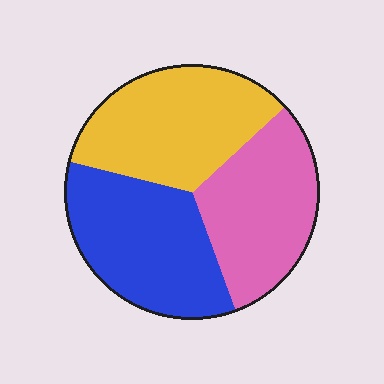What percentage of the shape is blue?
Blue takes up about one third (1/3) of the shape.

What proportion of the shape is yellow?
Yellow takes up about one third (1/3) of the shape.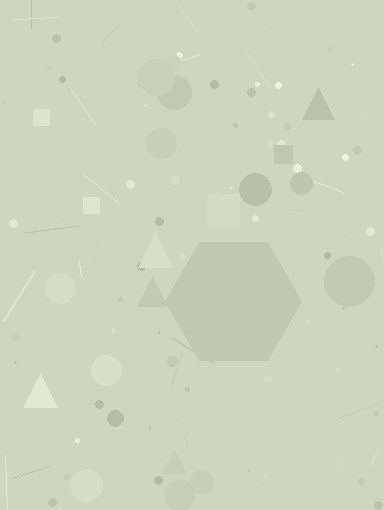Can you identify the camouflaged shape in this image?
The camouflaged shape is a hexagon.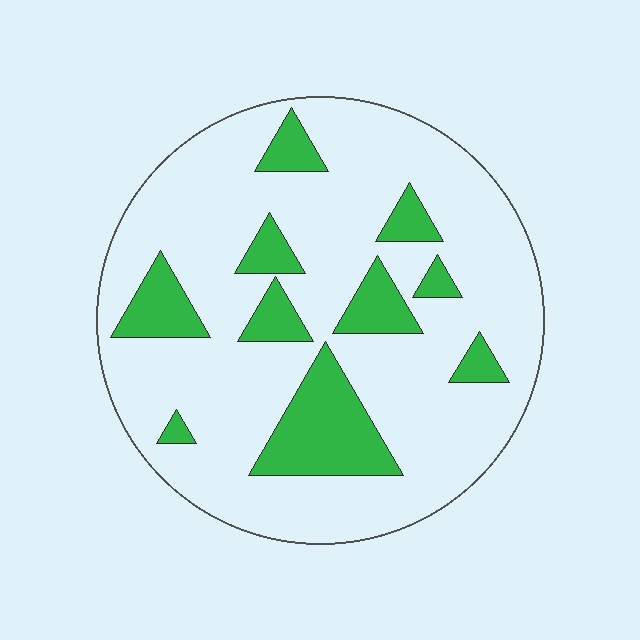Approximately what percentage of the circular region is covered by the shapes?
Approximately 20%.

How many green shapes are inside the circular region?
10.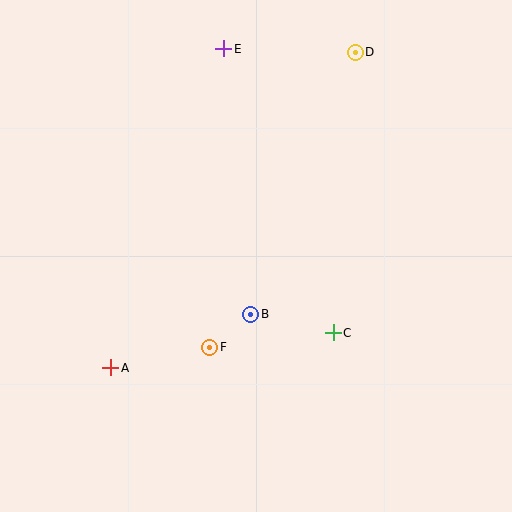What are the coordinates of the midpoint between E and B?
The midpoint between E and B is at (237, 181).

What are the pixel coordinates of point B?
Point B is at (251, 314).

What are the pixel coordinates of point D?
Point D is at (355, 52).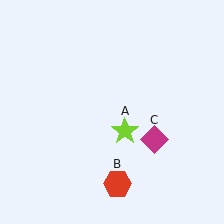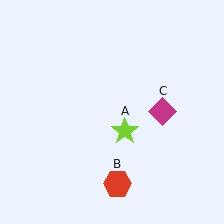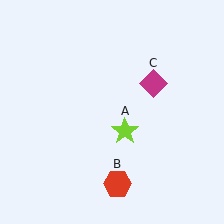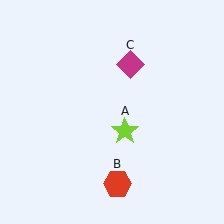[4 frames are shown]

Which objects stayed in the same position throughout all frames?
Lime star (object A) and red hexagon (object B) remained stationary.